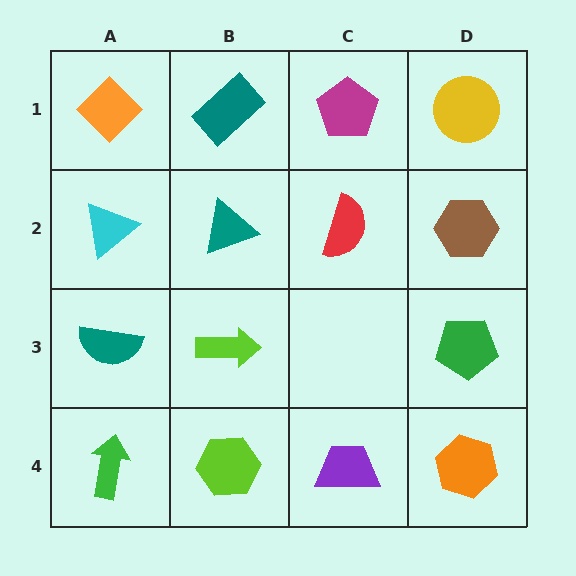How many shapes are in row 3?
3 shapes.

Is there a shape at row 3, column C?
No, that cell is empty.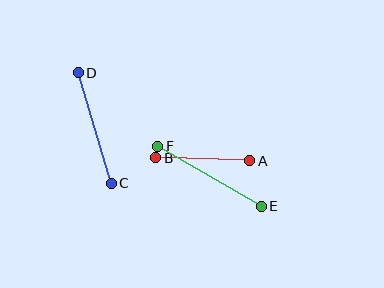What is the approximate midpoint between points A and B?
The midpoint is at approximately (203, 159) pixels.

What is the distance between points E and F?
The distance is approximately 120 pixels.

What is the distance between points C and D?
The distance is approximately 116 pixels.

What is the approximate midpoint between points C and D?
The midpoint is at approximately (95, 128) pixels.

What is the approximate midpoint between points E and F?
The midpoint is at approximately (210, 176) pixels.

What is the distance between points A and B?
The distance is approximately 94 pixels.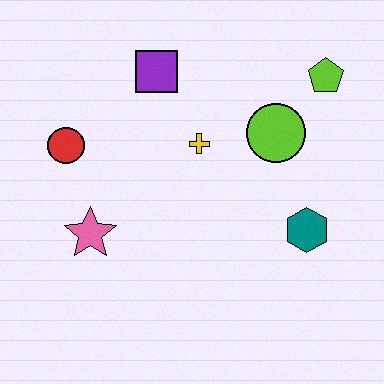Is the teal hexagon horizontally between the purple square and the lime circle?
No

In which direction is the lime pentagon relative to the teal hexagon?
The lime pentagon is above the teal hexagon.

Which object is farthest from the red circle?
The lime pentagon is farthest from the red circle.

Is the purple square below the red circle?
No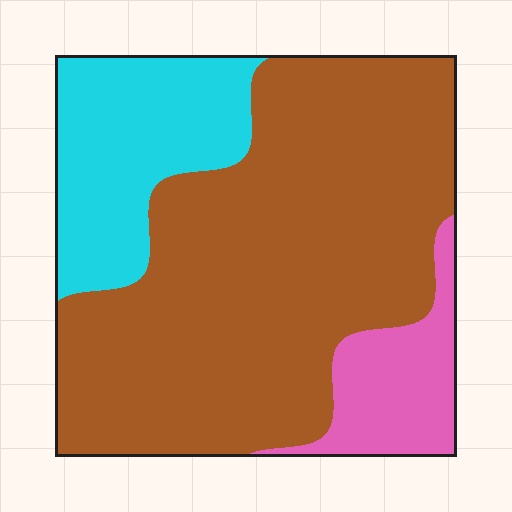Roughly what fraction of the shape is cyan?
Cyan covers about 20% of the shape.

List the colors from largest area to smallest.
From largest to smallest: brown, cyan, pink.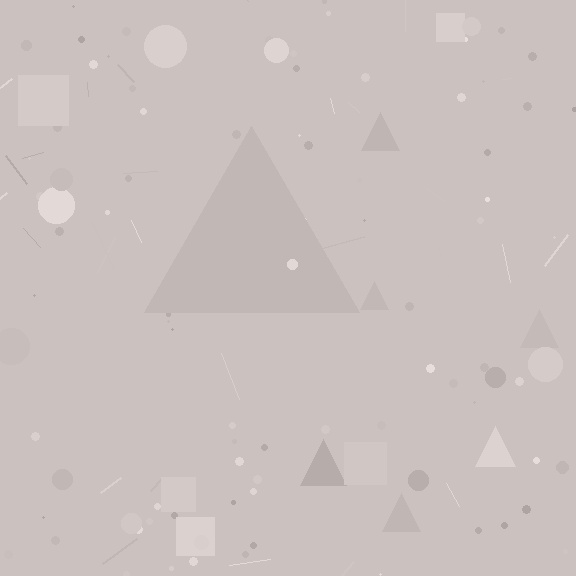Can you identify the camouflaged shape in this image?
The camouflaged shape is a triangle.